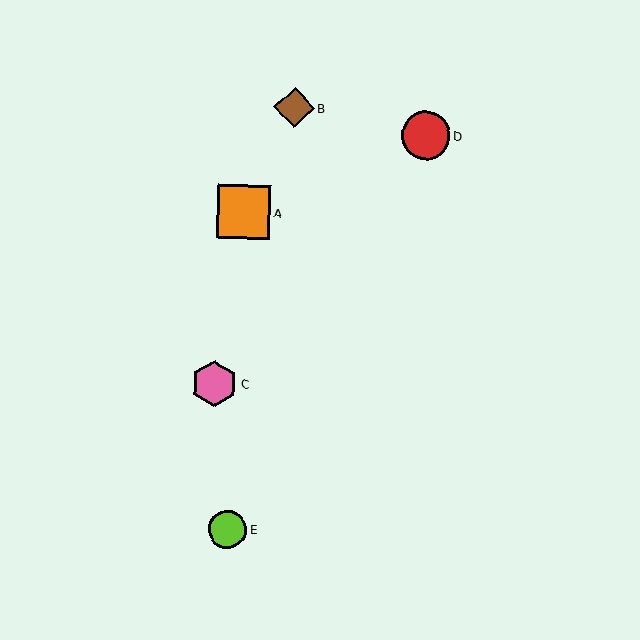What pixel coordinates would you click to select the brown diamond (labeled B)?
Click at (294, 108) to select the brown diamond B.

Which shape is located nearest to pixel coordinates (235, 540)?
The lime circle (labeled E) at (227, 529) is nearest to that location.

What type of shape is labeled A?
Shape A is an orange square.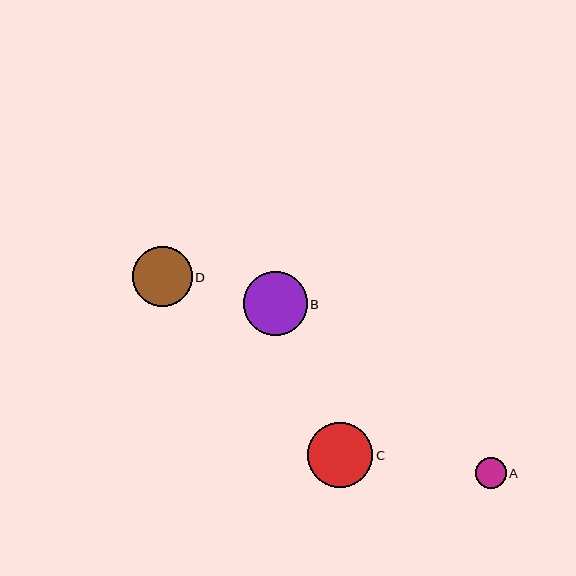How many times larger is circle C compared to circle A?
Circle C is approximately 2.1 times the size of circle A.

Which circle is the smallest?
Circle A is the smallest with a size of approximately 30 pixels.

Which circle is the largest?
Circle C is the largest with a size of approximately 65 pixels.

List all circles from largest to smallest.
From largest to smallest: C, B, D, A.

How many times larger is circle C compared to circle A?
Circle C is approximately 2.1 times the size of circle A.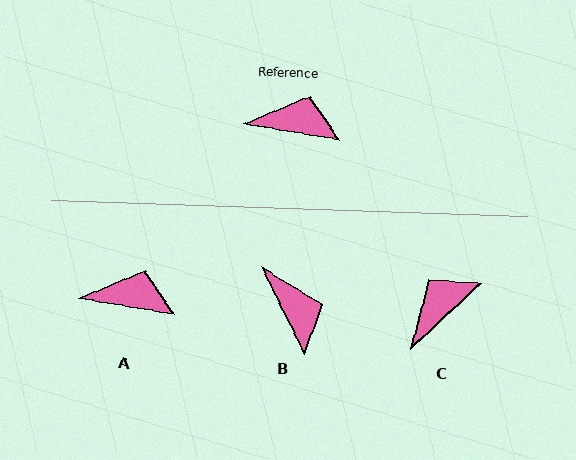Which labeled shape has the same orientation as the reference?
A.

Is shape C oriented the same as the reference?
No, it is off by about 53 degrees.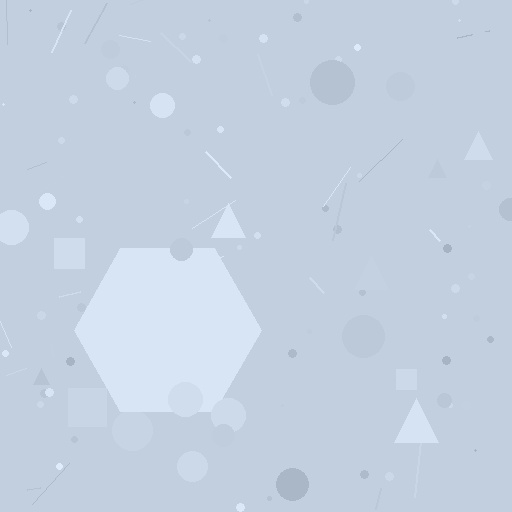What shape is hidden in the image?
A hexagon is hidden in the image.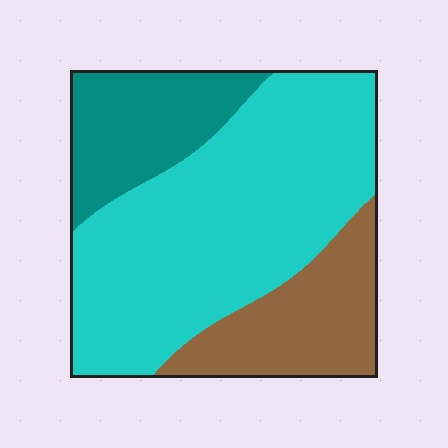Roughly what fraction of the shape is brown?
Brown takes up about one fifth (1/5) of the shape.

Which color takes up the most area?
Cyan, at roughly 60%.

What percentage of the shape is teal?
Teal covers about 20% of the shape.